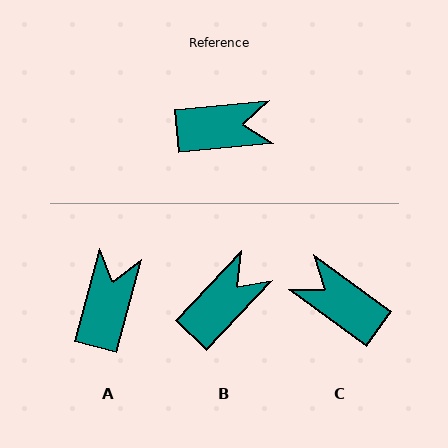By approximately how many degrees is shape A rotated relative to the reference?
Approximately 70 degrees counter-clockwise.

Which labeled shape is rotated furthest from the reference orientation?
C, about 139 degrees away.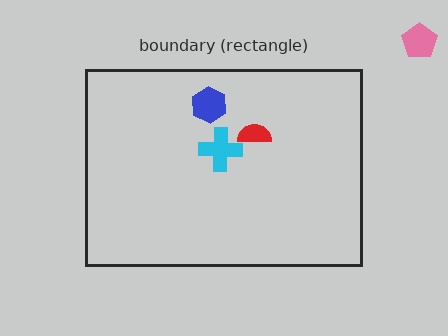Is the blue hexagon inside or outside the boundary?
Inside.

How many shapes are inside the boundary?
3 inside, 1 outside.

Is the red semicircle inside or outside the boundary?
Inside.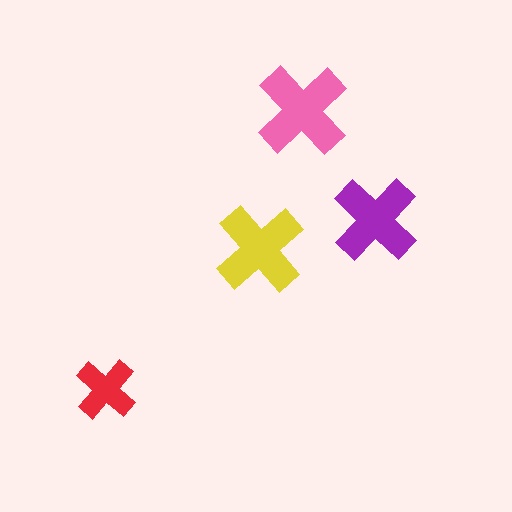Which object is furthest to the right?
The purple cross is rightmost.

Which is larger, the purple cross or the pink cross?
The pink one.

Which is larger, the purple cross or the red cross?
The purple one.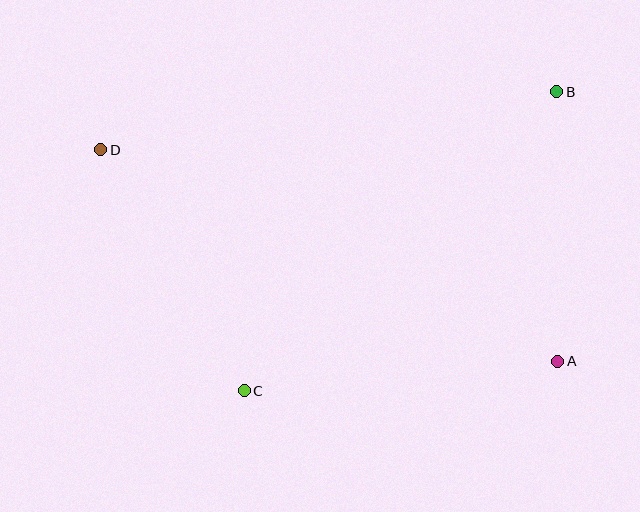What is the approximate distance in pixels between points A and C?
The distance between A and C is approximately 315 pixels.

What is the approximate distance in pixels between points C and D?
The distance between C and D is approximately 280 pixels.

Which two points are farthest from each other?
Points A and D are farthest from each other.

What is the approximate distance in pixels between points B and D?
The distance between B and D is approximately 460 pixels.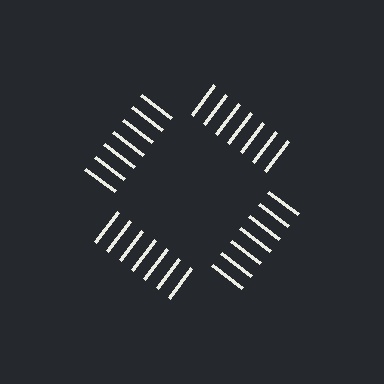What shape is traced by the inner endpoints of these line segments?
An illusory square — the line segments terminate on its edges but no continuous stroke is drawn.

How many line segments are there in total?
28 — 7 along each of the 4 edges.